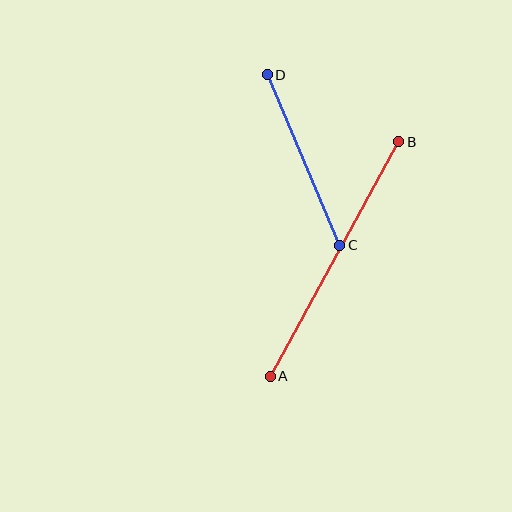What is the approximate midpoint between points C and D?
The midpoint is at approximately (304, 160) pixels.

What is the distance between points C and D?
The distance is approximately 185 pixels.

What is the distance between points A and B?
The distance is approximately 267 pixels.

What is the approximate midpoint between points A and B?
The midpoint is at approximately (334, 259) pixels.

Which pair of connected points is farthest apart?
Points A and B are farthest apart.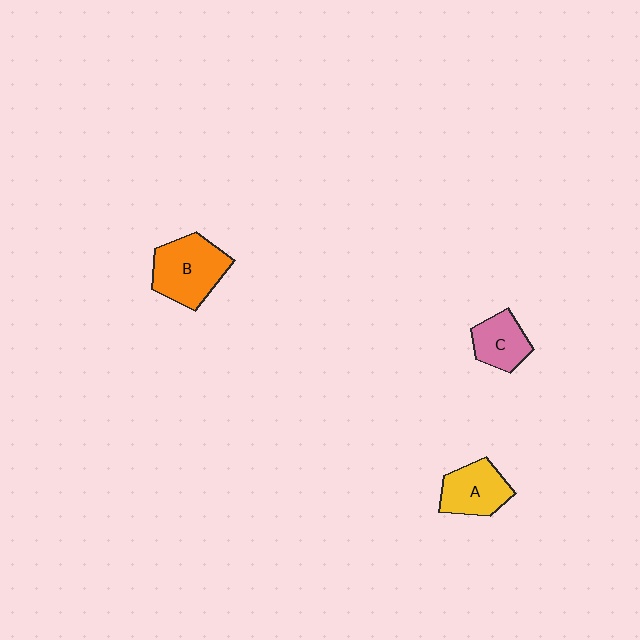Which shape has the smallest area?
Shape C (pink).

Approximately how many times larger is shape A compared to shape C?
Approximately 1.2 times.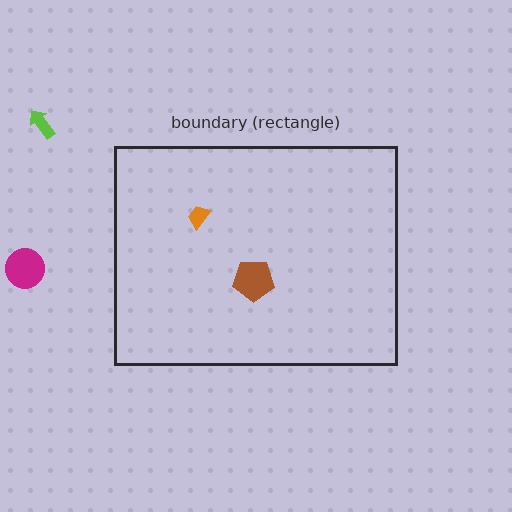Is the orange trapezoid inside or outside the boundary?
Inside.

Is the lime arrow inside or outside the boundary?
Outside.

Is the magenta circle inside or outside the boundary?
Outside.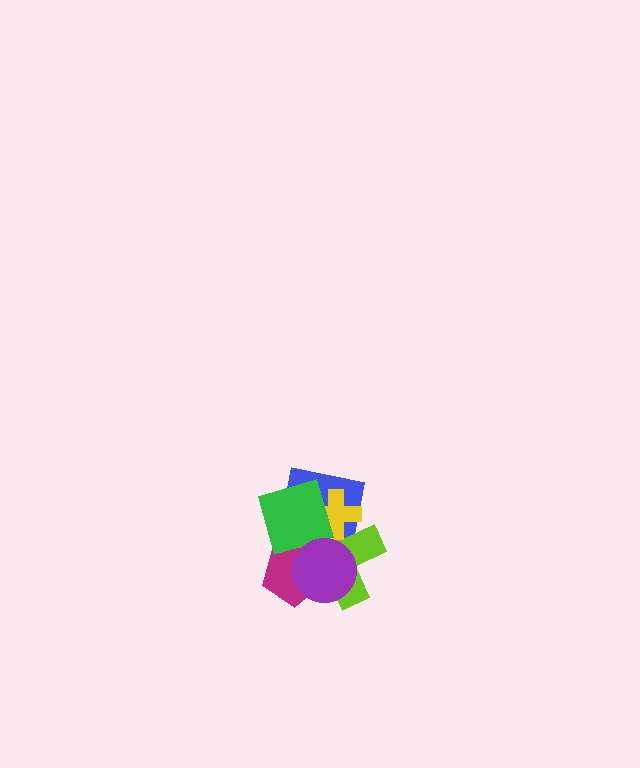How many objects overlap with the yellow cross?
4 objects overlap with the yellow cross.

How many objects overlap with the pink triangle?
6 objects overlap with the pink triangle.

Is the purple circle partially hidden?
No, no other shape covers it.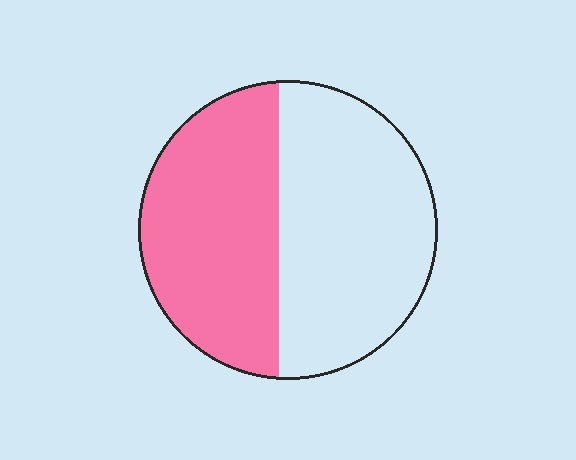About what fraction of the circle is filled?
About one half (1/2).